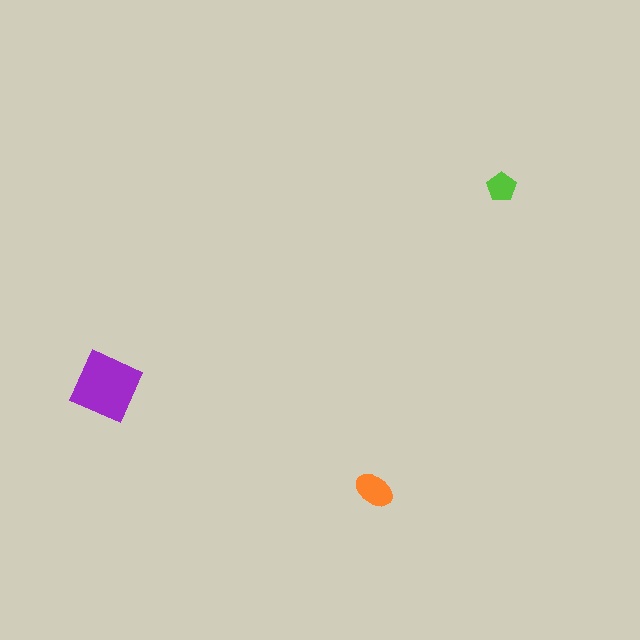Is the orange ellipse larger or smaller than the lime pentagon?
Larger.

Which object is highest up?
The lime pentagon is topmost.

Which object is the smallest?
The lime pentagon.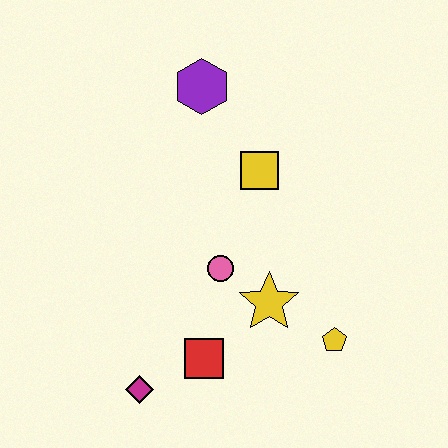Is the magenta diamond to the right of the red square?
No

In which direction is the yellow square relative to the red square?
The yellow square is above the red square.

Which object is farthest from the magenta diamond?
The purple hexagon is farthest from the magenta diamond.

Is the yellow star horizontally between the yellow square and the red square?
No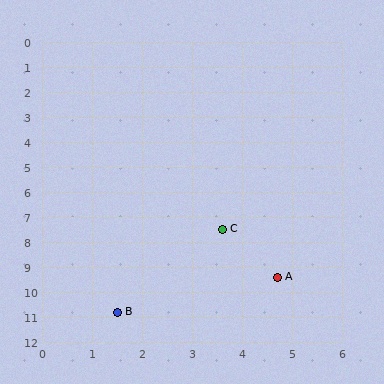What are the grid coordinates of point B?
Point B is at approximately (1.5, 10.8).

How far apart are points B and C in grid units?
Points B and C are about 3.9 grid units apart.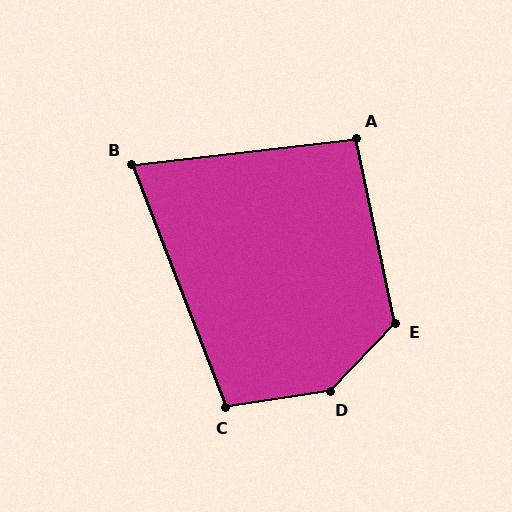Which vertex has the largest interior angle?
D, at approximately 142 degrees.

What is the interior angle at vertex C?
Approximately 102 degrees (obtuse).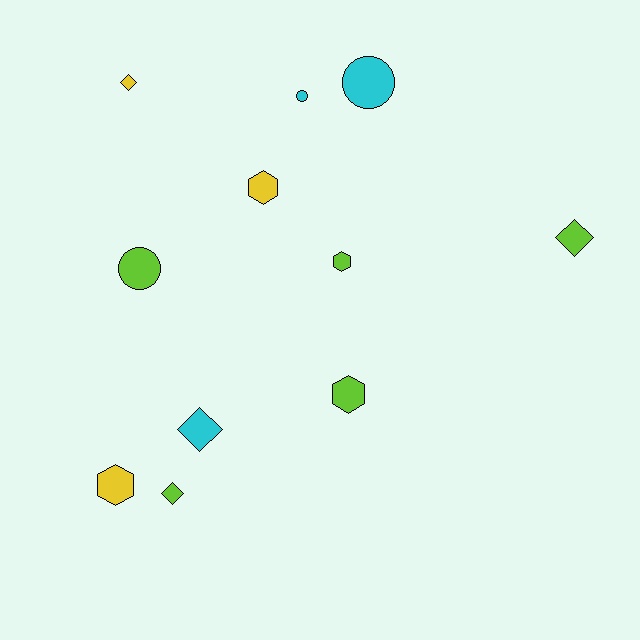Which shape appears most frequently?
Hexagon, with 4 objects.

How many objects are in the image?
There are 11 objects.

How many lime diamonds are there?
There are 2 lime diamonds.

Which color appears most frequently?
Lime, with 5 objects.